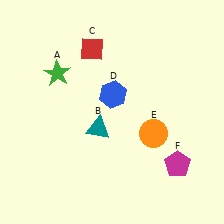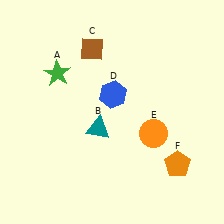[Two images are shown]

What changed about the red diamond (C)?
In Image 1, C is red. In Image 2, it changed to brown.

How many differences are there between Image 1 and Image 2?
There are 2 differences between the two images.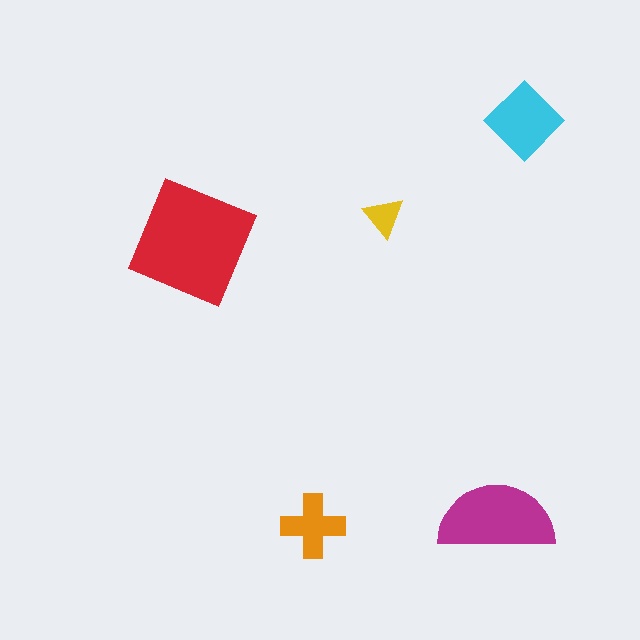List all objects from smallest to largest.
The yellow triangle, the orange cross, the cyan diamond, the magenta semicircle, the red square.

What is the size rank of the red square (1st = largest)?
1st.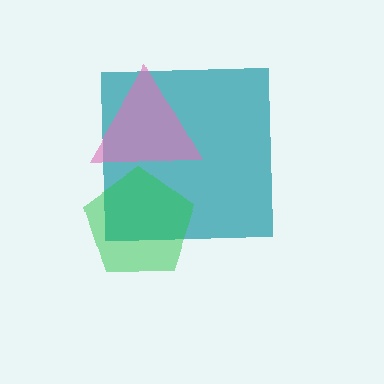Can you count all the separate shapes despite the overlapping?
Yes, there are 3 separate shapes.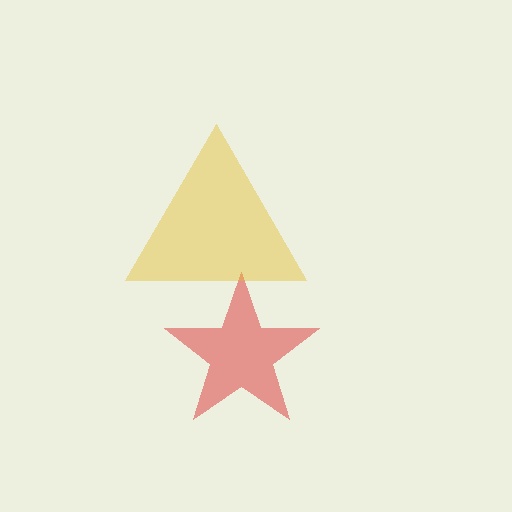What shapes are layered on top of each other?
The layered shapes are: a red star, a yellow triangle.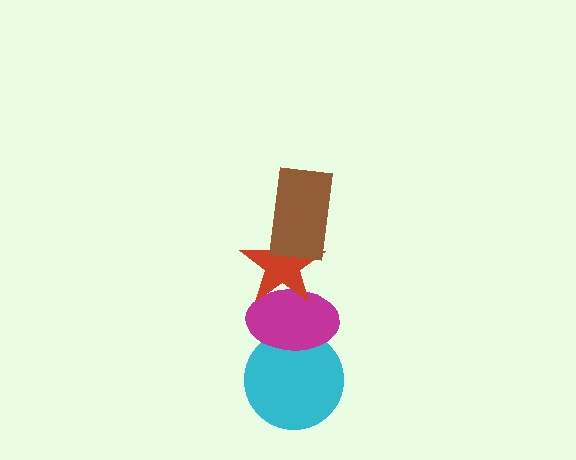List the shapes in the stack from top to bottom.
From top to bottom: the brown rectangle, the red star, the magenta ellipse, the cyan circle.